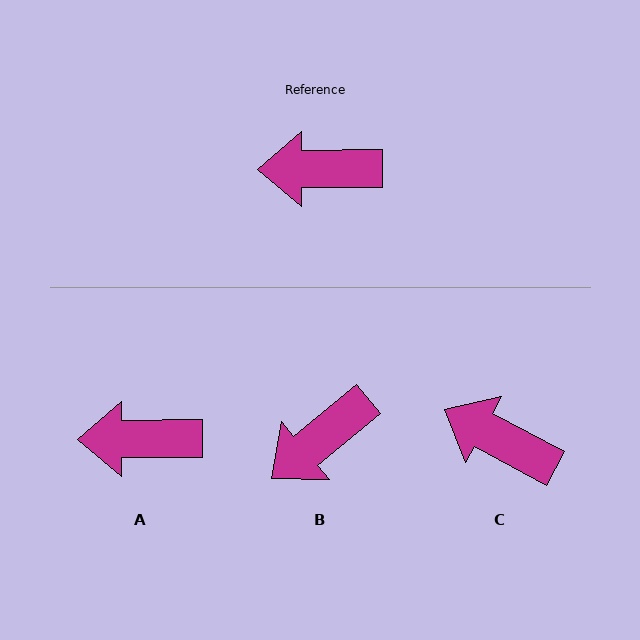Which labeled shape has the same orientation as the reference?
A.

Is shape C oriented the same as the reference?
No, it is off by about 29 degrees.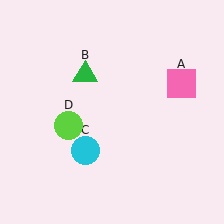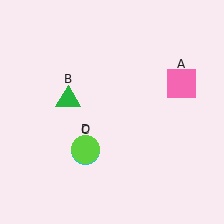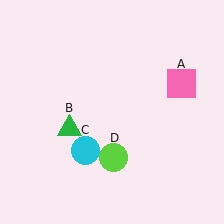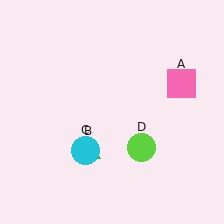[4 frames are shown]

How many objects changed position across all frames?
2 objects changed position: green triangle (object B), lime circle (object D).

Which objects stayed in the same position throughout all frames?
Pink square (object A) and cyan circle (object C) remained stationary.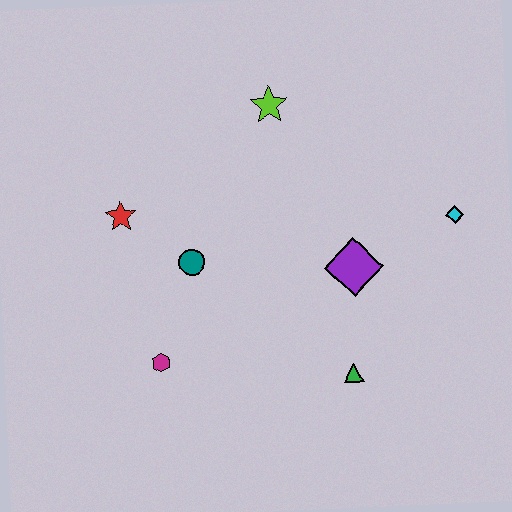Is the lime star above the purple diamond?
Yes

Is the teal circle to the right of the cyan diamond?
No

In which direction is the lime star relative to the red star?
The lime star is to the right of the red star.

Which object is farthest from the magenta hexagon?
The cyan diamond is farthest from the magenta hexagon.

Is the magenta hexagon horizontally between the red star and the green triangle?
Yes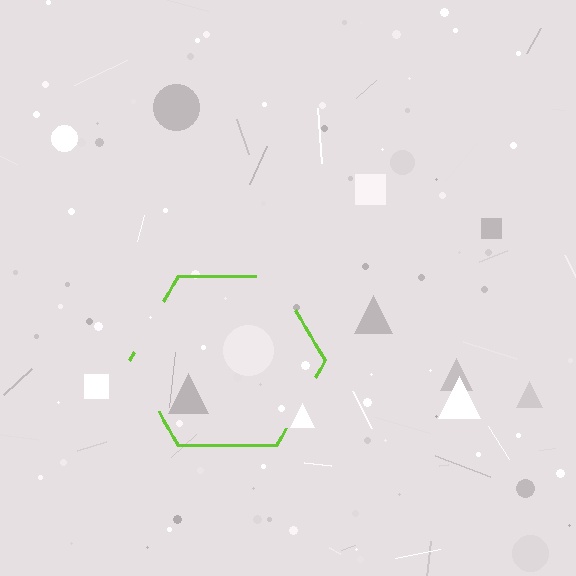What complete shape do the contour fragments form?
The contour fragments form a hexagon.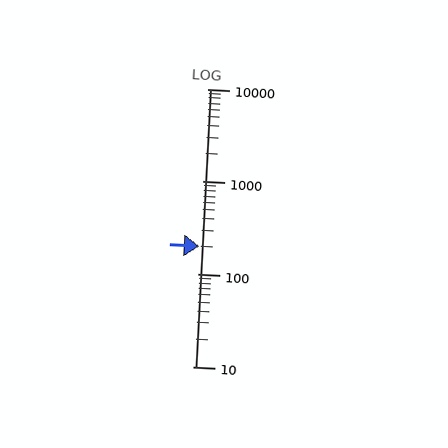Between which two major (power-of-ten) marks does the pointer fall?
The pointer is between 100 and 1000.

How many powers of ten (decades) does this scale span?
The scale spans 3 decades, from 10 to 10000.